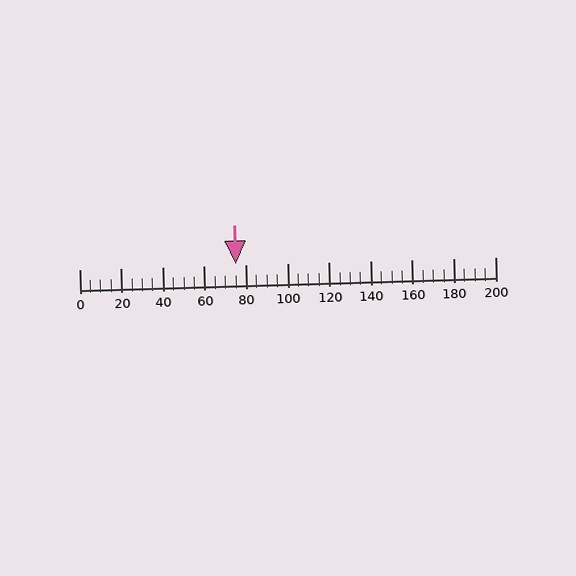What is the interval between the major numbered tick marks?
The major tick marks are spaced 20 units apart.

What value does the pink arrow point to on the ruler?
The pink arrow points to approximately 75.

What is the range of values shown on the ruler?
The ruler shows values from 0 to 200.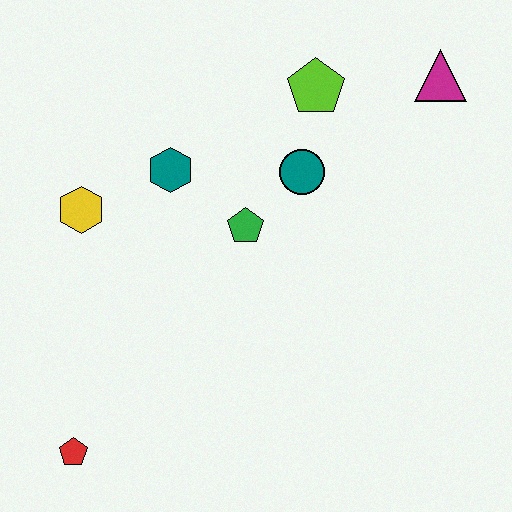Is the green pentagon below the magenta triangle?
Yes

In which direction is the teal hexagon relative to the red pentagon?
The teal hexagon is above the red pentagon.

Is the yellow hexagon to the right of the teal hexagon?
No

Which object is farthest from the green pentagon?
The red pentagon is farthest from the green pentagon.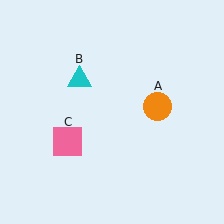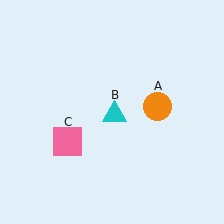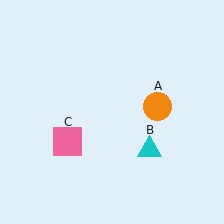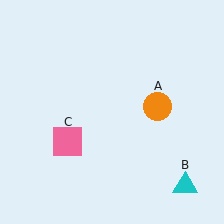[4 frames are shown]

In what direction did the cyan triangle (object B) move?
The cyan triangle (object B) moved down and to the right.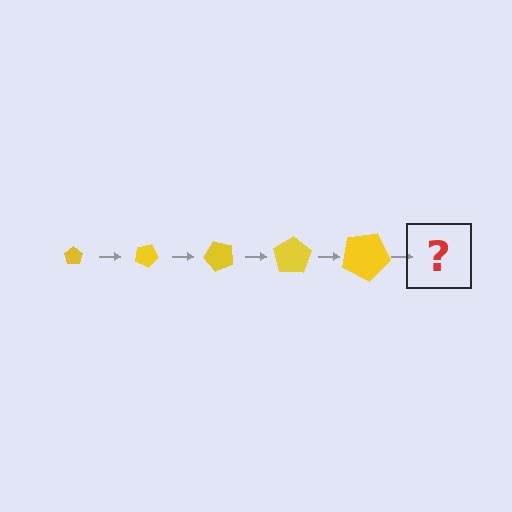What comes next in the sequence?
The next element should be a pentagon, larger than the previous one and rotated 125 degrees from the start.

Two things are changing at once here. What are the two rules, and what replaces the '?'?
The two rules are that the pentagon grows larger each step and it rotates 25 degrees each step. The '?' should be a pentagon, larger than the previous one and rotated 125 degrees from the start.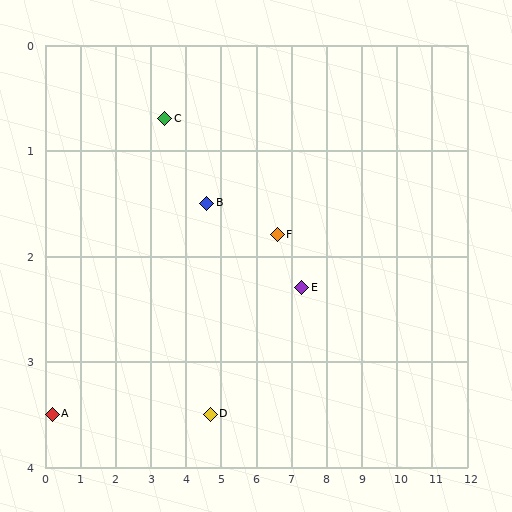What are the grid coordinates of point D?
Point D is at approximately (4.7, 3.5).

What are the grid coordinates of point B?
Point B is at approximately (4.6, 1.5).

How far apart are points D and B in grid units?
Points D and B are about 2.0 grid units apart.